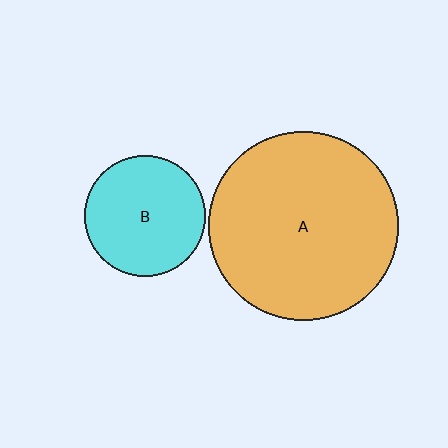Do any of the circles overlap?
No, none of the circles overlap.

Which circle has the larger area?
Circle A (orange).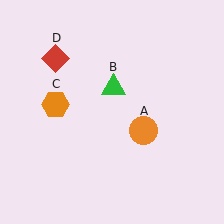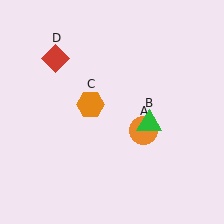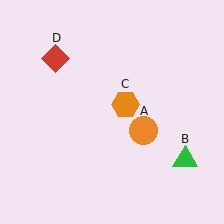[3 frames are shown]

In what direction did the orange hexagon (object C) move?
The orange hexagon (object C) moved right.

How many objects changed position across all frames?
2 objects changed position: green triangle (object B), orange hexagon (object C).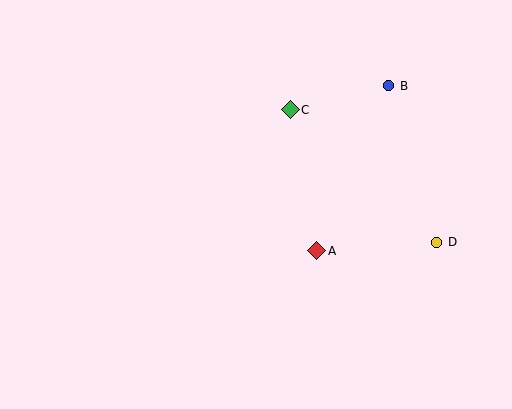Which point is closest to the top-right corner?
Point B is closest to the top-right corner.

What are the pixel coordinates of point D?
Point D is at (437, 242).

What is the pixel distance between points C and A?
The distance between C and A is 144 pixels.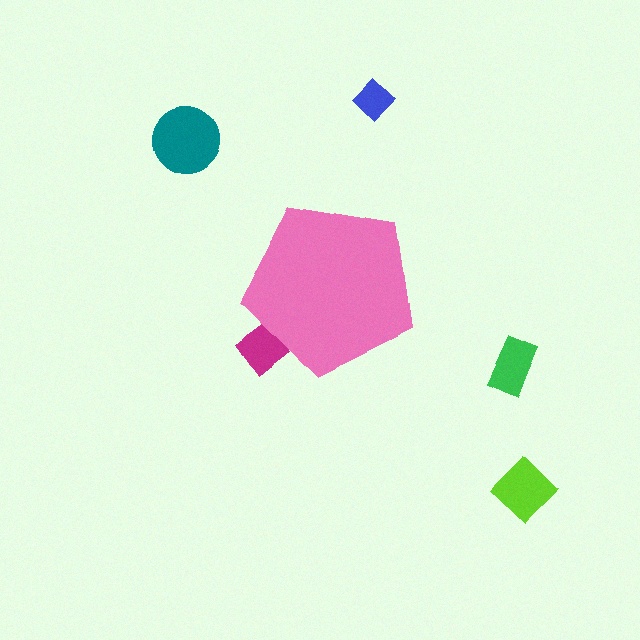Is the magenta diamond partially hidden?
Yes, the magenta diamond is partially hidden behind the pink pentagon.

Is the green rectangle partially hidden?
No, the green rectangle is fully visible.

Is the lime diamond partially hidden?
No, the lime diamond is fully visible.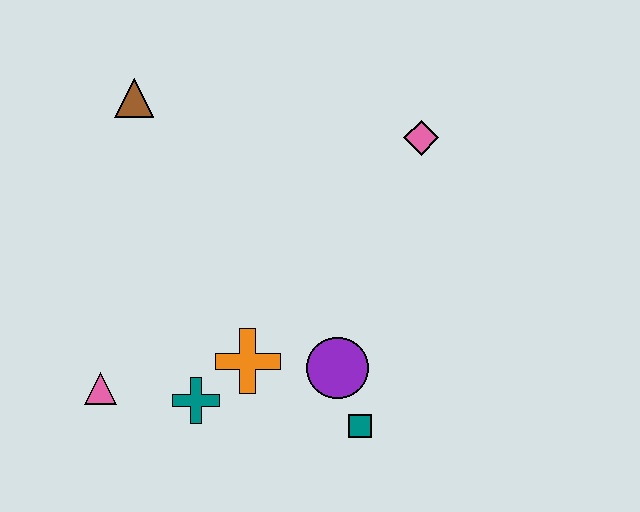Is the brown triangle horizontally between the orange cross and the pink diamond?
No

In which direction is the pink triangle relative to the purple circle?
The pink triangle is to the left of the purple circle.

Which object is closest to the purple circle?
The teal square is closest to the purple circle.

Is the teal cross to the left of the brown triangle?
No